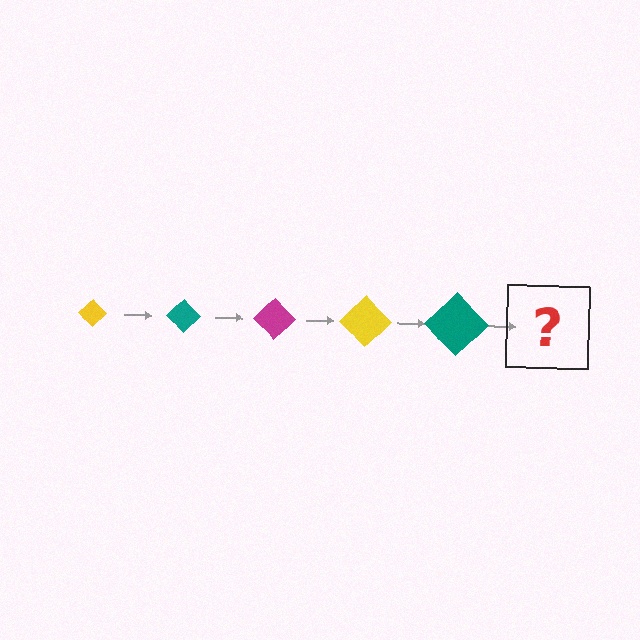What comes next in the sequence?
The next element should be a magenta diamond, larger than the previous one.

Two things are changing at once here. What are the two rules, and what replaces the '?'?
The two rules are that the diamond grows larger each step and the color cycles through yellow, teal, and magenta. The '?' should be a magenta diamond, larger than the previous one.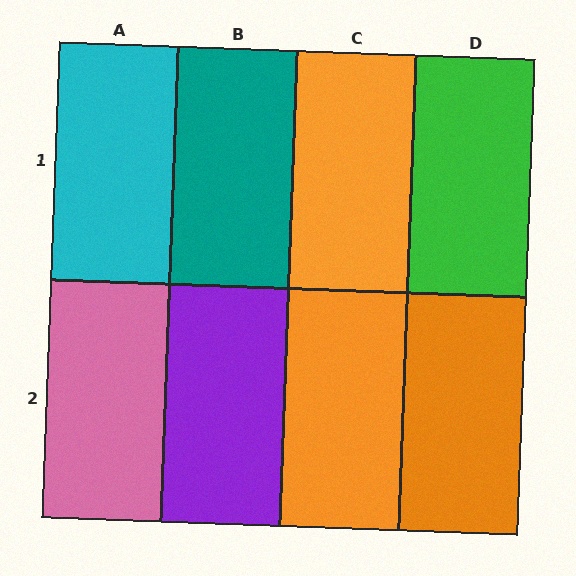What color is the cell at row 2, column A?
Pink.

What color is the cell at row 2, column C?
Orange.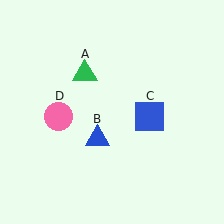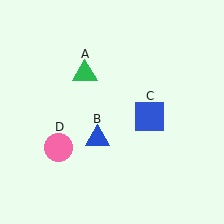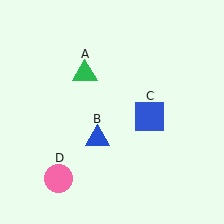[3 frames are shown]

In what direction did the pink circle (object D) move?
The pink circle (object D) moved down.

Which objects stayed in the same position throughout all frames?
Green triangle (object A) and blue triangle (object B) and blue square (object C) remained stationary.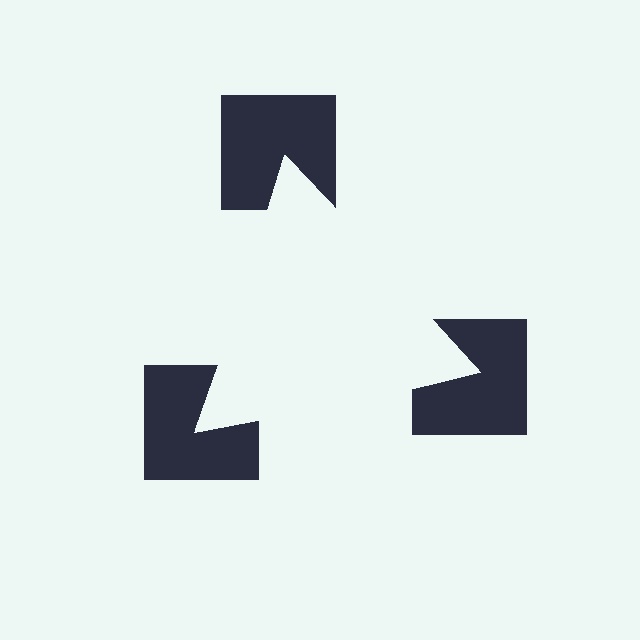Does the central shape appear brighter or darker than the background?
It typically appears slightly brighter than the background, even though no actual brightness change is drawn.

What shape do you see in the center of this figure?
An illusory triangle — its edges are inferred from the aligned wedge cuts in the notched squares, not physically drawn.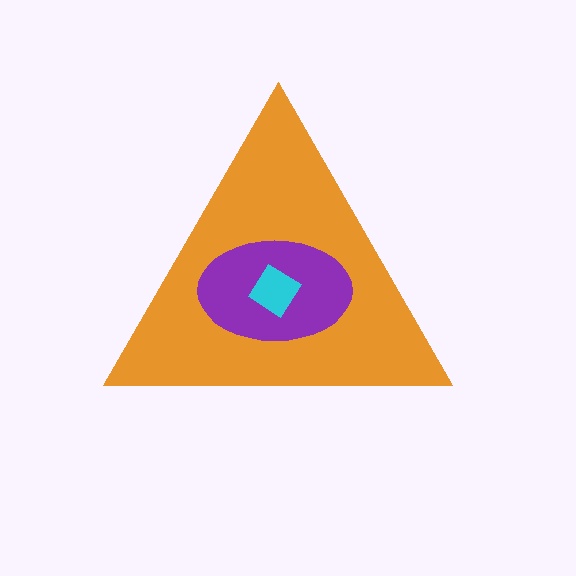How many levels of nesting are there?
3.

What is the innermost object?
The cyan diamond.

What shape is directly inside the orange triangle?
The purple ellipse.